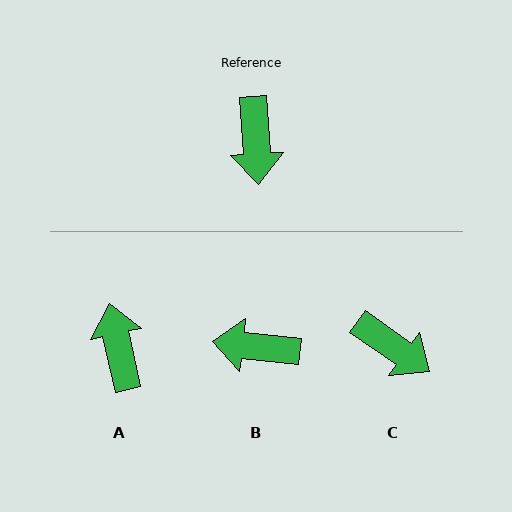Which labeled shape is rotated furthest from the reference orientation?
A, about 171 degrees away.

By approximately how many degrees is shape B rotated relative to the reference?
Approximately 100 degrees clockwise.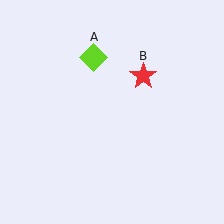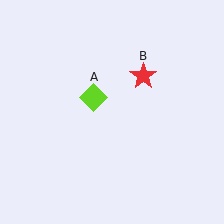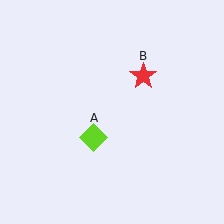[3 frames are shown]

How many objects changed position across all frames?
1 object changed position: lime diamond (object A).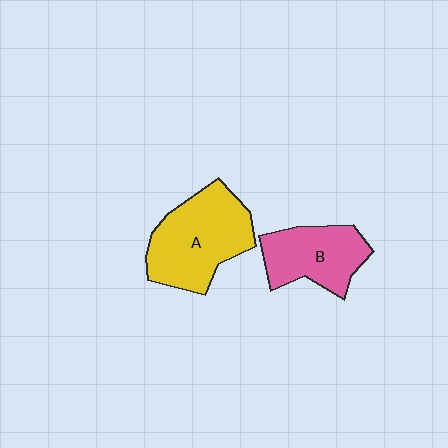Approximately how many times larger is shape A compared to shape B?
Approximately 1.4 times.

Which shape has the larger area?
Shape A (yellow).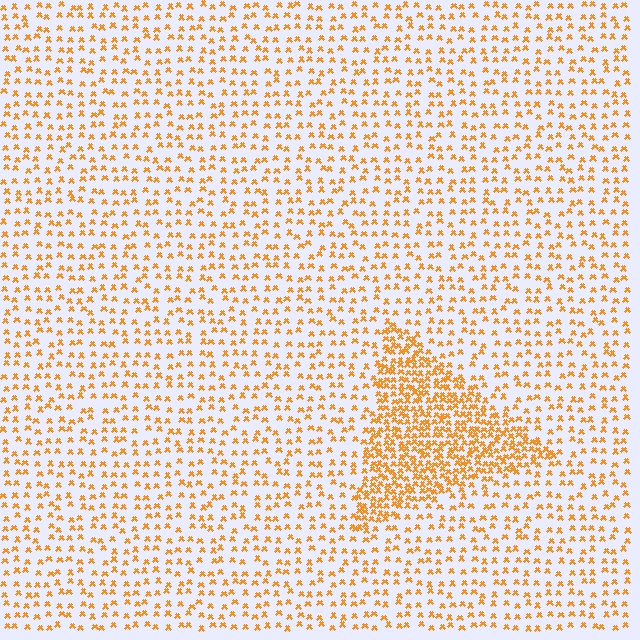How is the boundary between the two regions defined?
The boundary is defined by a change in element density (approximately 2.4x ratio). All elements are the same color, size, and shape.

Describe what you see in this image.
The image contains small orange elements arranged at two different densities. A triangle-shaped region is visible where the elements are more densely packed than the surrounding area.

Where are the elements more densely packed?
The elements are more densely packed inside the triangle boundary.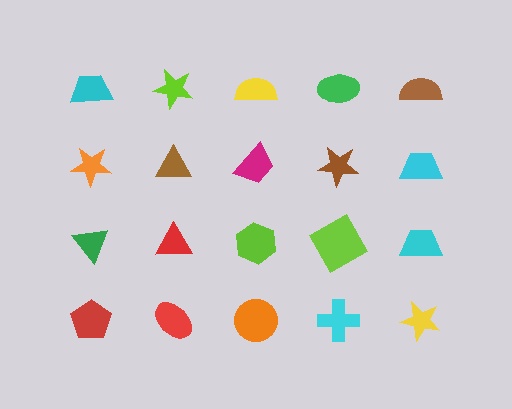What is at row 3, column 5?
A cyan trapezoid.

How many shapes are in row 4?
5 shapes.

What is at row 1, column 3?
A yellow semicircle.